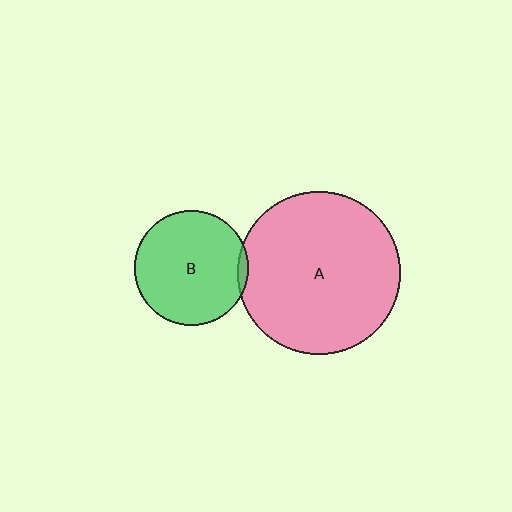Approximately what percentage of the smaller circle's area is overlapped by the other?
Approximately 5%.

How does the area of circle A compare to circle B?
Approximately 2.0 times.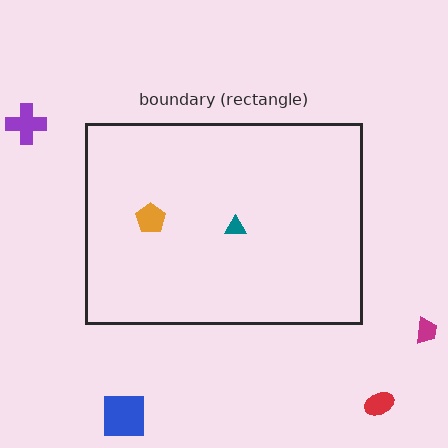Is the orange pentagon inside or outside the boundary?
Inside.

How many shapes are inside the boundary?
2 inside, 4 outside.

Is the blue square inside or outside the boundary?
Outside.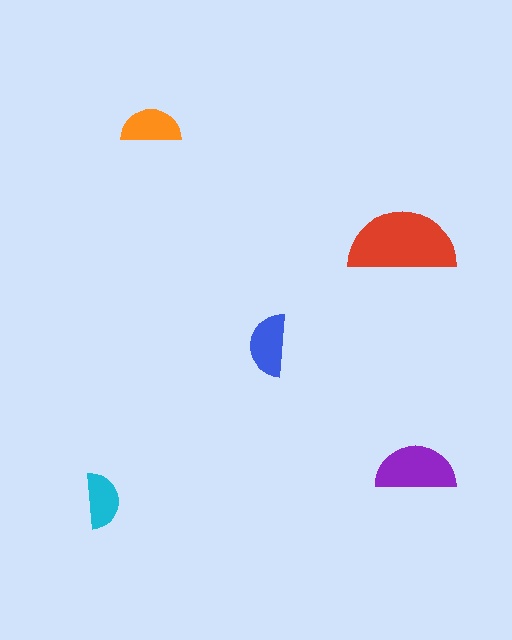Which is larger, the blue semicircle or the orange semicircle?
The blue one.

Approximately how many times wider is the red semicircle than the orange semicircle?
About 2 times wider.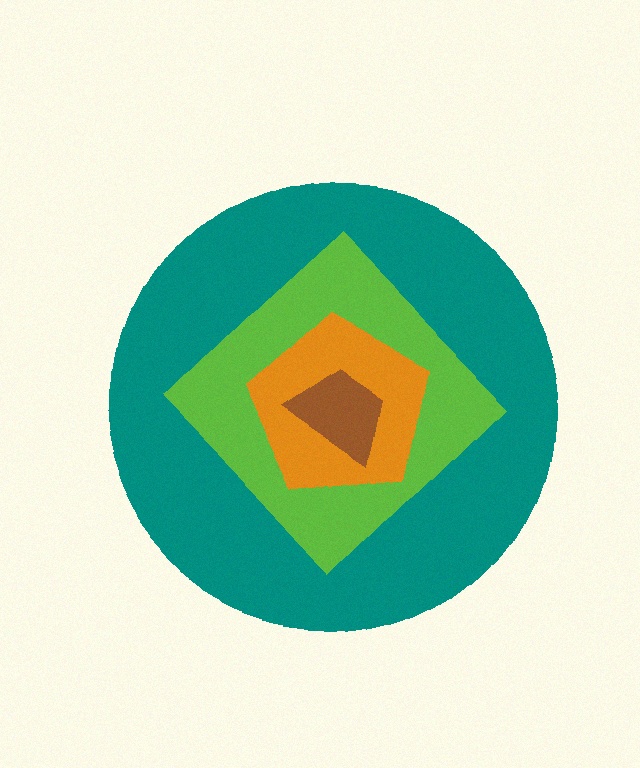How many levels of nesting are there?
4.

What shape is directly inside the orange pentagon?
The brown trapezoid.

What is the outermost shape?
The teal circle.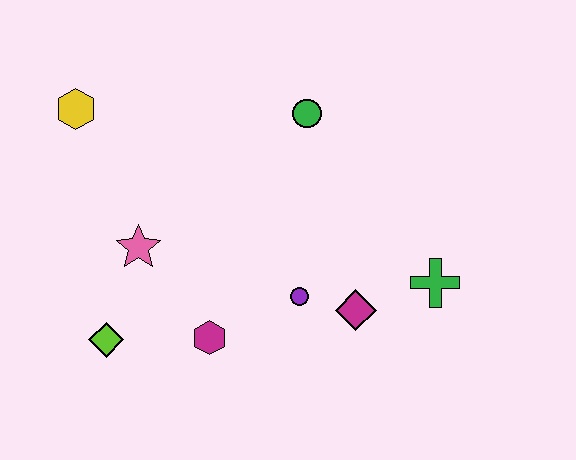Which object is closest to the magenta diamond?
The purple circle is closest to the magenta diamond.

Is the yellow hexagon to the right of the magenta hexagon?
No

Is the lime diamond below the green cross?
Yes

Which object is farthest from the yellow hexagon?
The green cross is farthest from the yellow hexagon.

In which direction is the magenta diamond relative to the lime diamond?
The magenta diamond is to the right of the lime diamond.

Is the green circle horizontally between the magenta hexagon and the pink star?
No